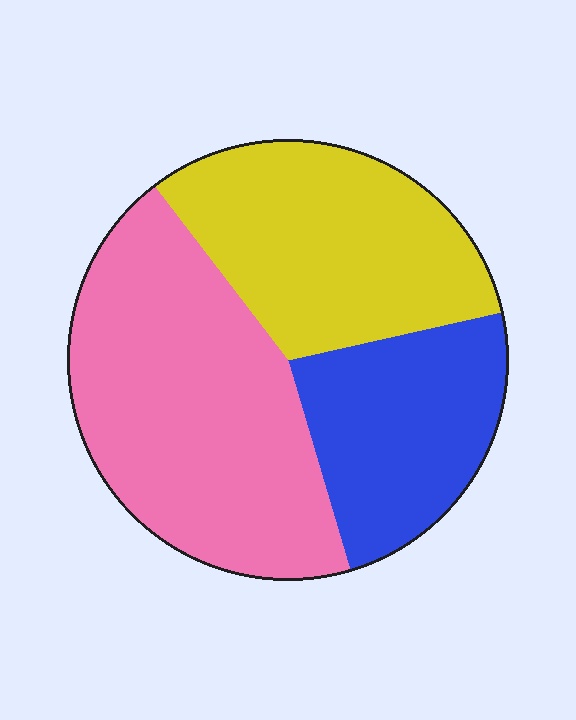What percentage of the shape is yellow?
Yellow takes up about one third (1/3) of the shape.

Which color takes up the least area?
Blue, at roughly 25%.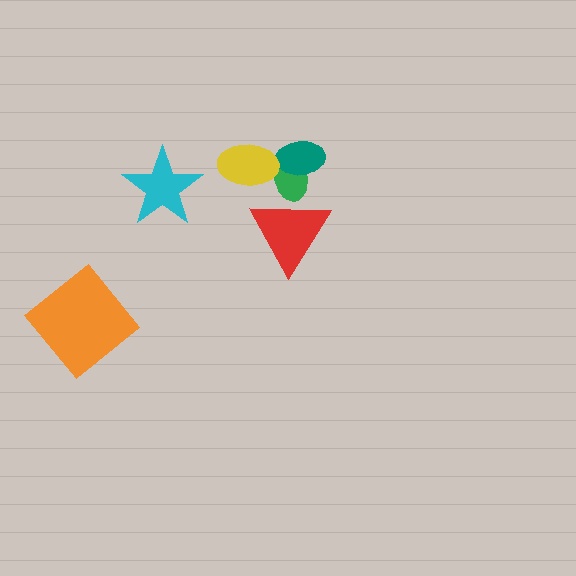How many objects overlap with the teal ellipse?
1 object overlaps with the teal ellipse.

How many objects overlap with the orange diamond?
0 objects overlap with the orange diamond.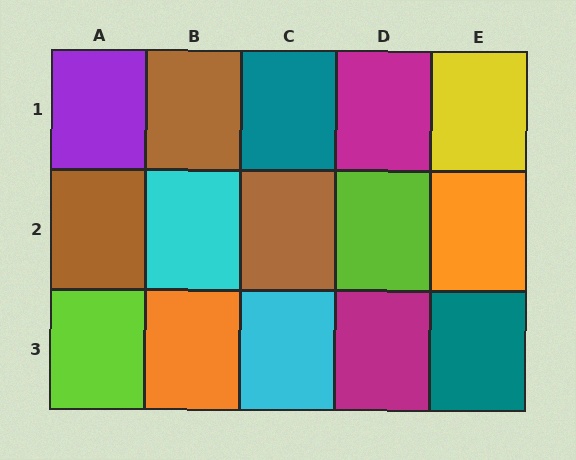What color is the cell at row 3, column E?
Teal.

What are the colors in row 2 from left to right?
Brown, cyan, brown, lime, orange.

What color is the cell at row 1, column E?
Yellow.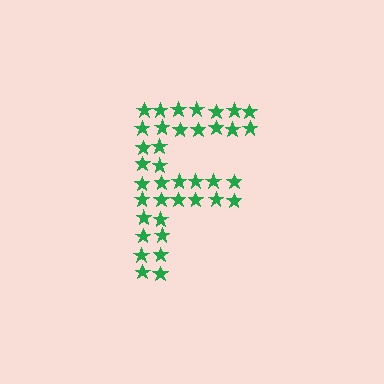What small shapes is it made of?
It is made of small stars.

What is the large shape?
The large shape is the letter F.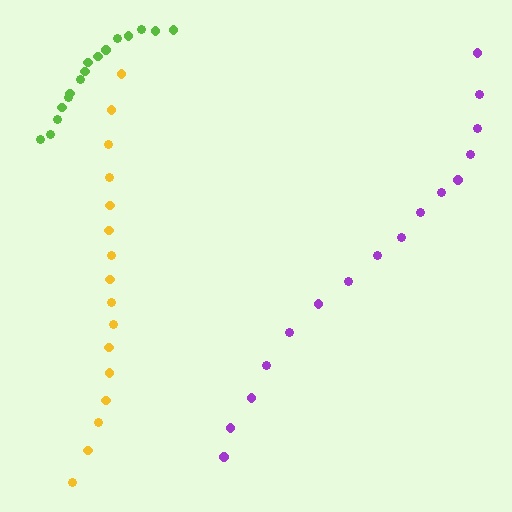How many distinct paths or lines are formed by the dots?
There are 3 distinct paths.